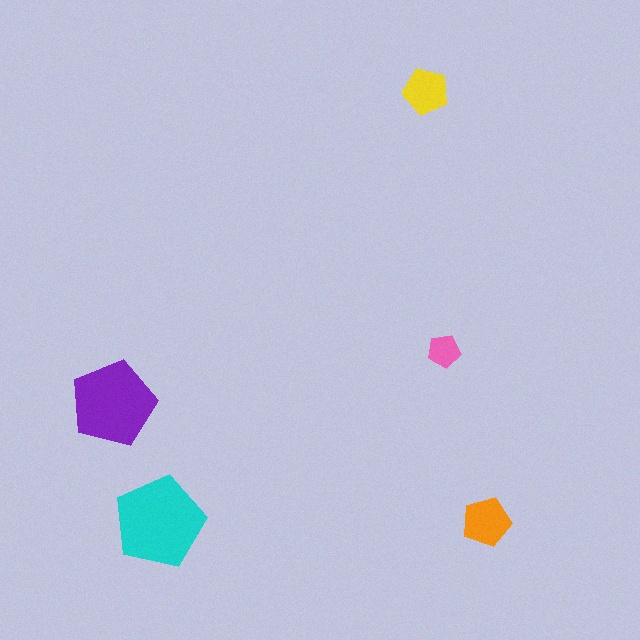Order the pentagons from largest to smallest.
the cyan one, the purple one, the orange one, the yellow one, the pink one.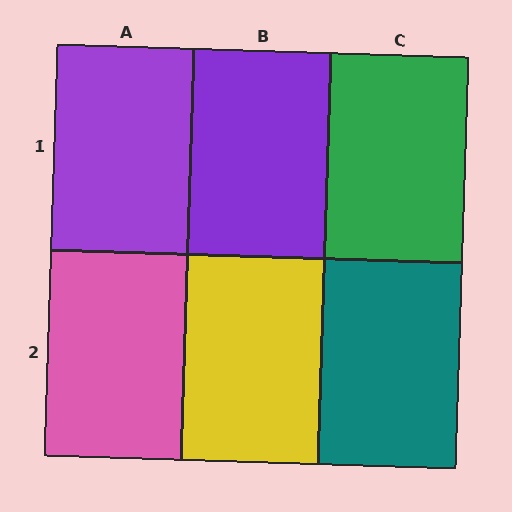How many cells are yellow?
1 cell is yellow.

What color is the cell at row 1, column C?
Green.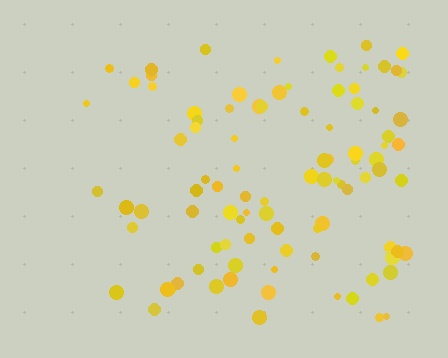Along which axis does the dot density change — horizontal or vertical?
Horizontal.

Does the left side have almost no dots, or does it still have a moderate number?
Still a moderate number, just noticeably fewer than the right.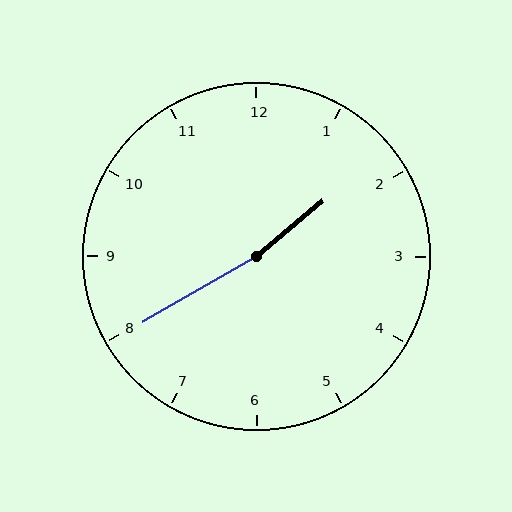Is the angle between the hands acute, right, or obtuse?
It is obtuse.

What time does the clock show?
1:40.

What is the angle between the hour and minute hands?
Approximately 170 degrees.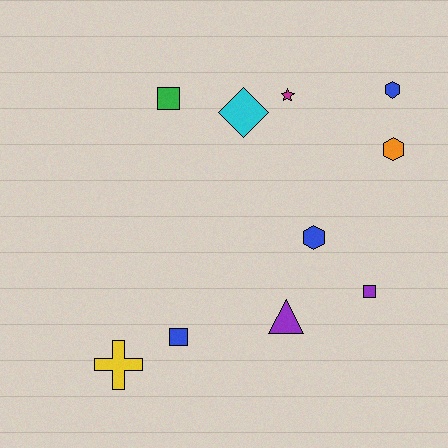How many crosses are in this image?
There is 1 cross.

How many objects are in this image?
There are 10 objects.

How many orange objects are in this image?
There is 1 orange object.